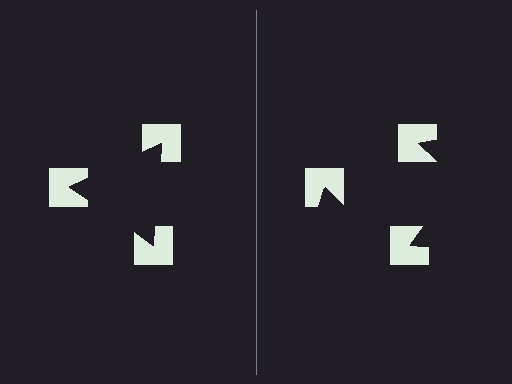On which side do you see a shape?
An illusory triangle appears on the left side. On the right side the wedge cuts are rotated, so no coherent shape forms.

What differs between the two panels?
The notched squares are positioned identically on both sides; only the wedge orientations differ. On the left they align to a triangle; on the right they are misaligned.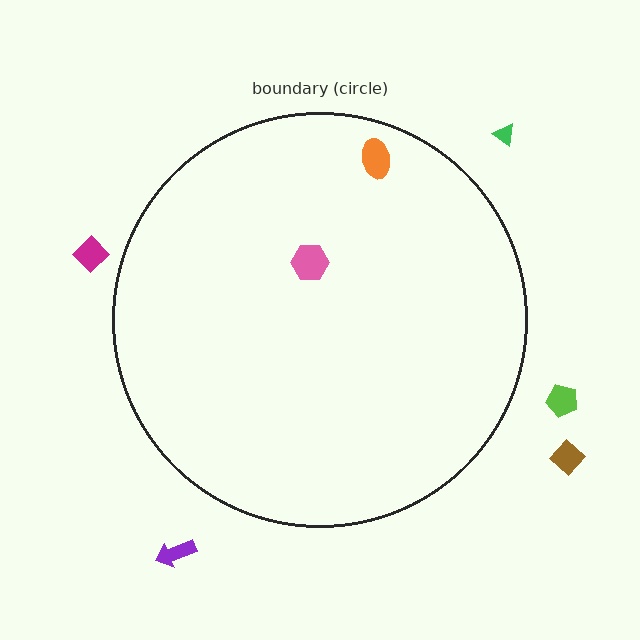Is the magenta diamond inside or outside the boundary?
Outside.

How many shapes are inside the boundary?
2 inside, 5 outside.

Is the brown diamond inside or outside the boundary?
Outside.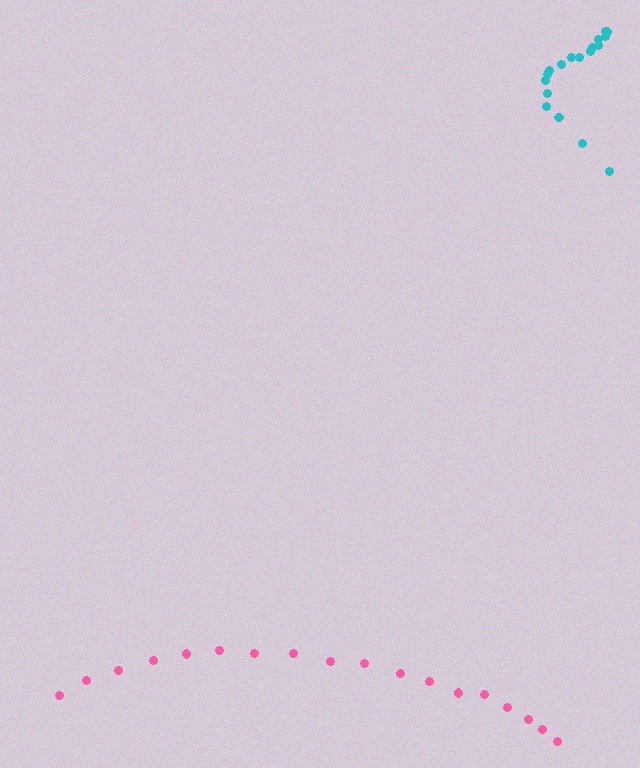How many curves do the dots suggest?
There are 2 distinct paths.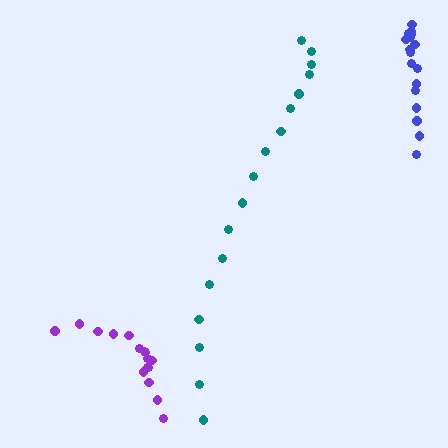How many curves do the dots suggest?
There are 3 distinct paths.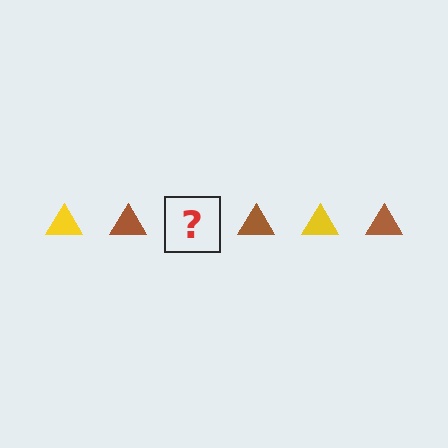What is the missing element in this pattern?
The missing element is a yellow triangle.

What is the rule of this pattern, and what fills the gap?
The rule is that the pattern cycles through yellow, brown triangles. The gap should be filled with a yellow triangle.